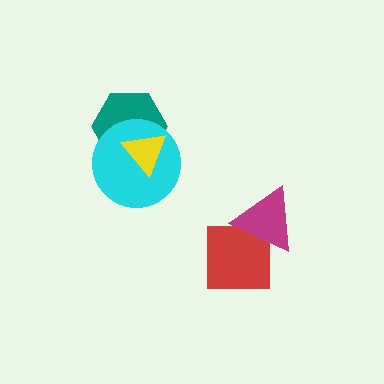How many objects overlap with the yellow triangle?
2 objects overlap with the yellow triangle.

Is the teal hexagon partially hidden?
Yes, it is partially covered by another shape.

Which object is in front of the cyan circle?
The yellow triangle is in front of the cyan circle.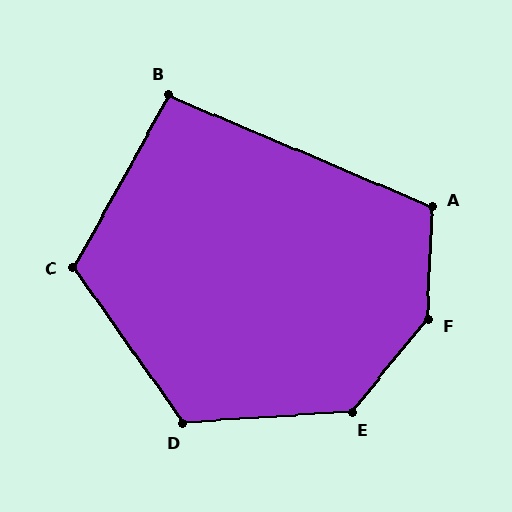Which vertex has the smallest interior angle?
B, at approximately 96 degrees.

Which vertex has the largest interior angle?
F, at approximately 143 degrees.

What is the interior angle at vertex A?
Approximately 111 degrees (obtuse).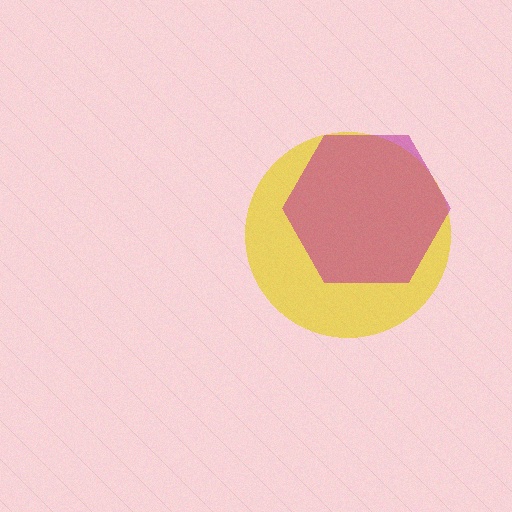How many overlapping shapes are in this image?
There are 2 overlapping shapes in the image.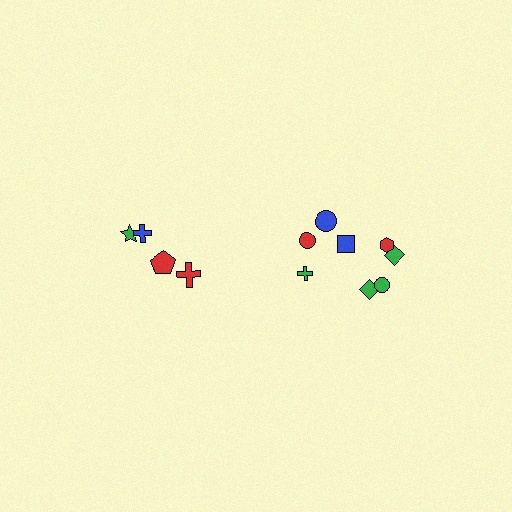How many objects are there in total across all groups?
There are 12 objects.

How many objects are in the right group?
There are 8 objects.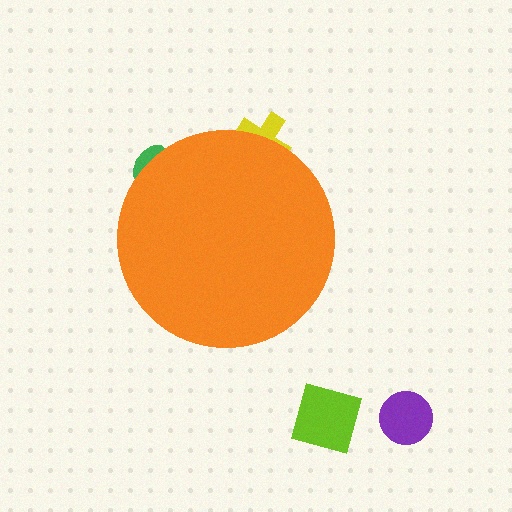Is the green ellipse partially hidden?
Yes, the green ellipse is partially hidden behind the orange circle.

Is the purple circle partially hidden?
No, the purple circle is fully visible.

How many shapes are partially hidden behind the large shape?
2 shapes are partially hidden.